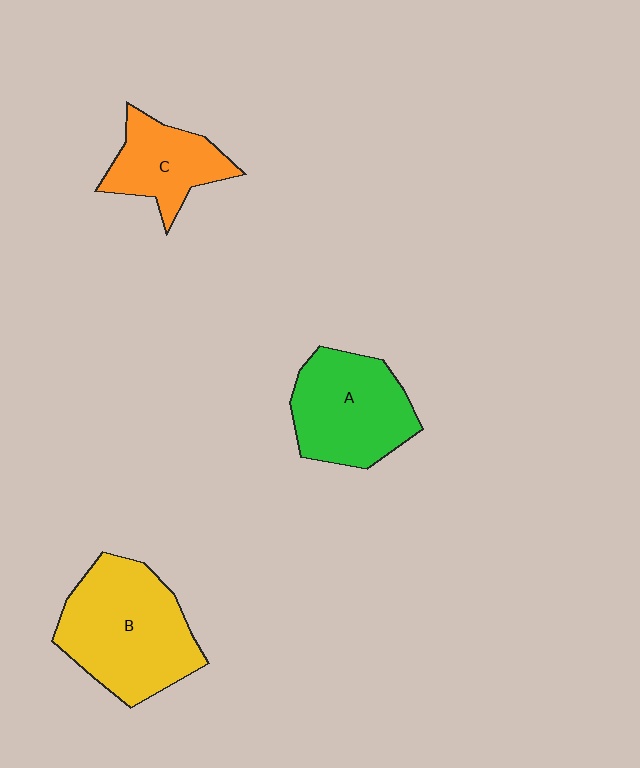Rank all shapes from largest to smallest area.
From largest to smallest: B (yellow), A (green), C (orange).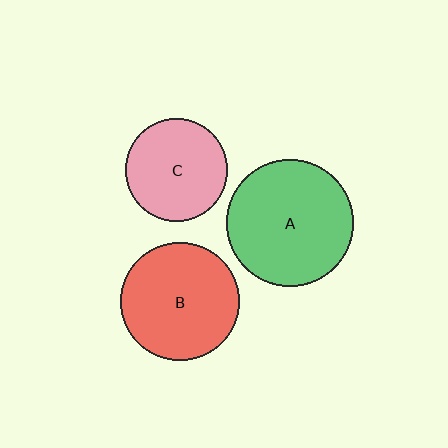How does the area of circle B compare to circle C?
Approximately 1.3 times.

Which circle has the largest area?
Circle A (green).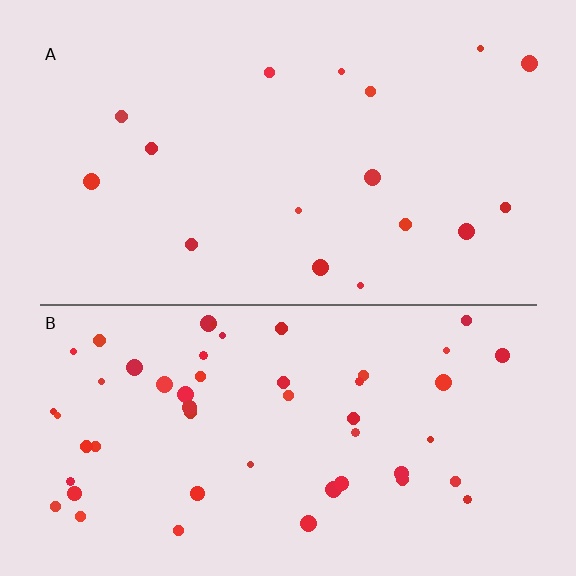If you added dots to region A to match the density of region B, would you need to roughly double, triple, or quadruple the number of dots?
Approximately triple.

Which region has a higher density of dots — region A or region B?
B (the bottom).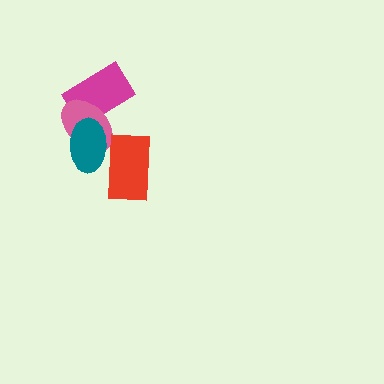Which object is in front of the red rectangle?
The teal ellipse is in front of the red rectangle.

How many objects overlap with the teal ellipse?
3 objects overlap with the teal ellipse.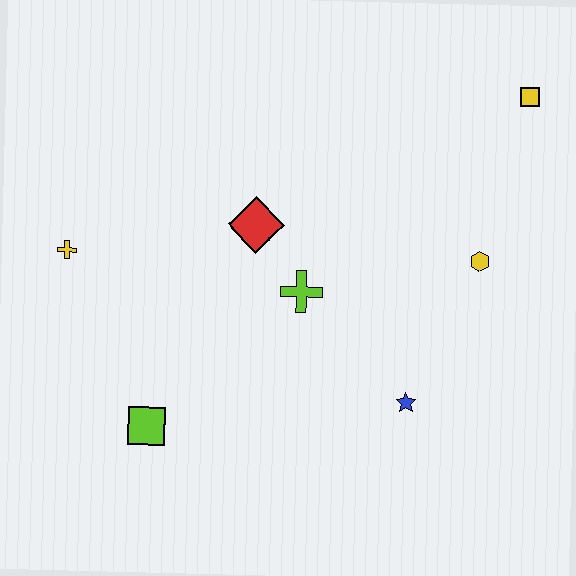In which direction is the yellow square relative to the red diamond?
The yellow square is to the right of the red diamond.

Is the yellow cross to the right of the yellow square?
No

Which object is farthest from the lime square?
The yellow square is farthest from the lime square.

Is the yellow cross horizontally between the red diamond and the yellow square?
No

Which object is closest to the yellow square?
The yellow hexagon is closest to the yellow square.